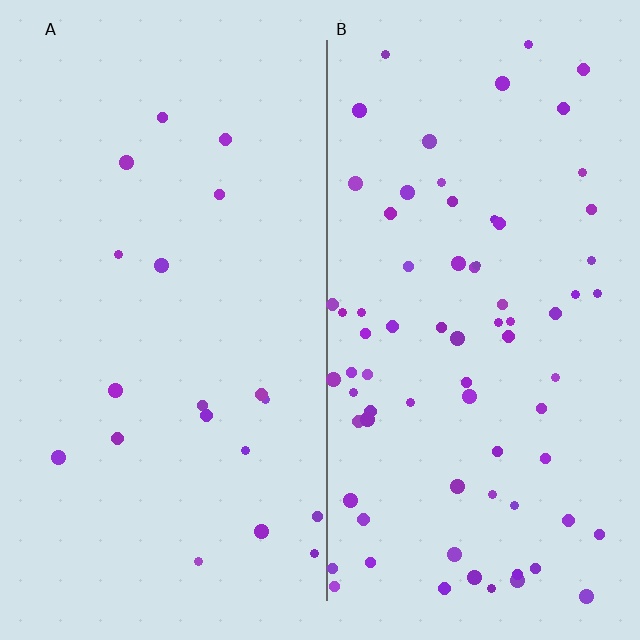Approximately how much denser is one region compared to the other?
Approximately 3.9× — region B over region A.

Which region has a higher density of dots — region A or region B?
B (the right).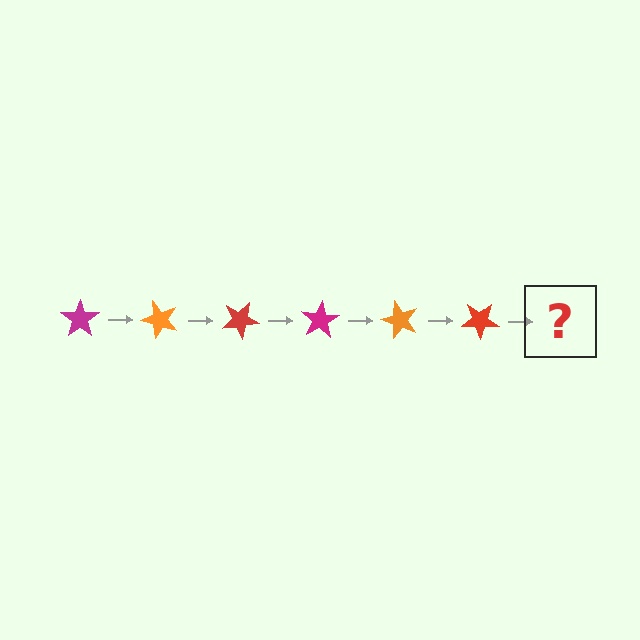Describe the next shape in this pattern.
It should be a magenta star, rotated 300 degrees from the start.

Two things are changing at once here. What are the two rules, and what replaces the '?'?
The two rules are that it rotates 50 degrees each step and the color cycles through magenta, orange, and red. The '?' should be a magenta star, rotated 300 degrees from the start.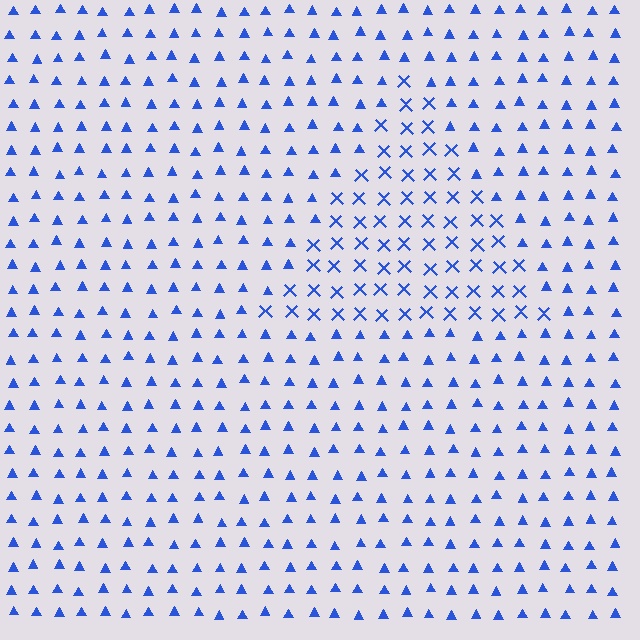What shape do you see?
I see a triangle.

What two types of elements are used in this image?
The image uses X marks inside the triangle region and triangles outside it.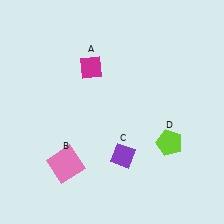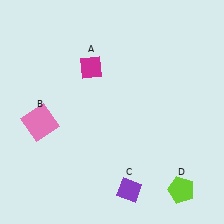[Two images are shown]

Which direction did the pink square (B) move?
The pink square (B) moved up.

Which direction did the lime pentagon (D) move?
The lime pentagon (D) moved down.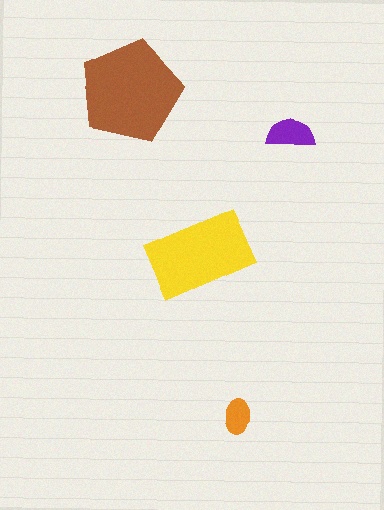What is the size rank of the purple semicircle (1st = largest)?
3rd.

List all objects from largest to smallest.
The brown pentagon, the yellow rectangle, the purple semicircle, the orange ellipse.